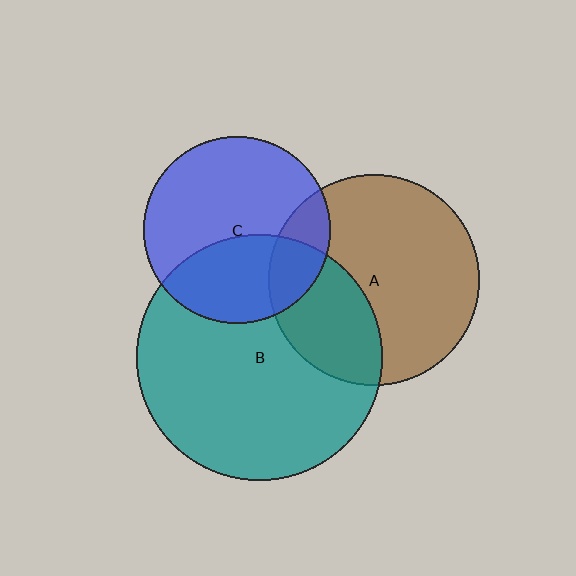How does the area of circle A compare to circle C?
Approximately 1.3 times.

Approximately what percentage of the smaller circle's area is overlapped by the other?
Approximately 35%.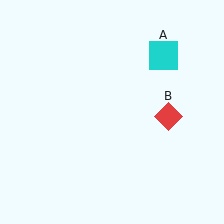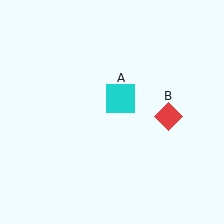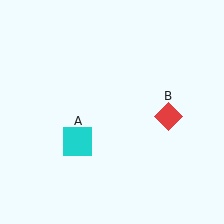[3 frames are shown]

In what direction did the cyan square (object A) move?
The cyan square (object A) moved down and to the left.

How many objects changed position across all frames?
1 object changed position: cyan square (object A).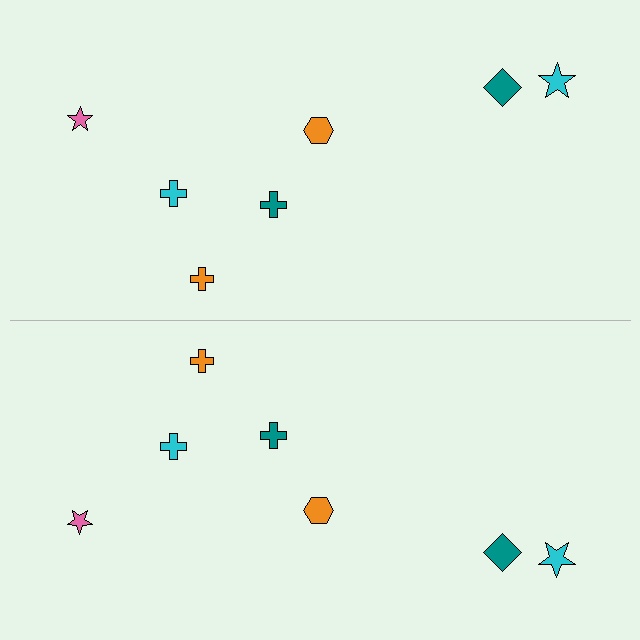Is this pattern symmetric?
Yes, this pattern has bilateral (reflection) symmetry.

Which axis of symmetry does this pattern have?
The pattern has a horizontal axis of symmetry running through the center of the image.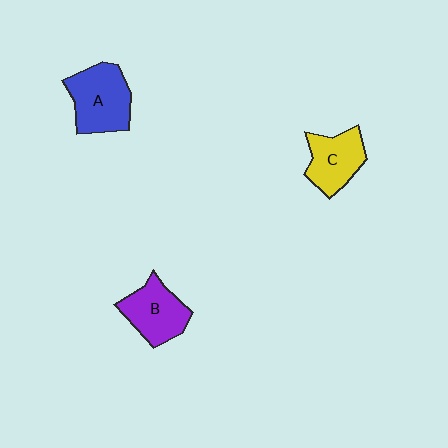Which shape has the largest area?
Shape A (blue).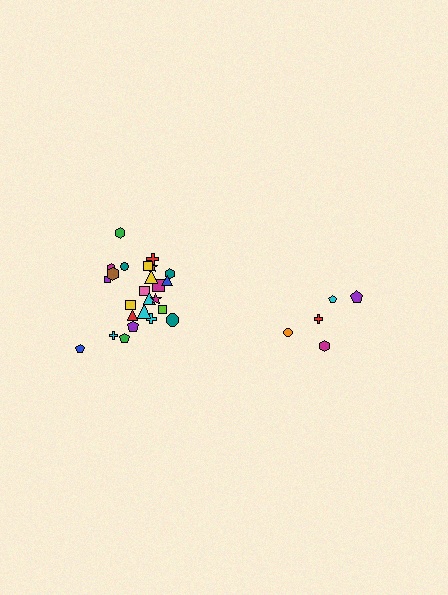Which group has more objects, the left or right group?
The left group.